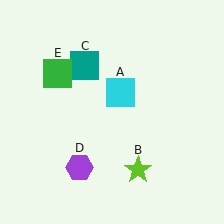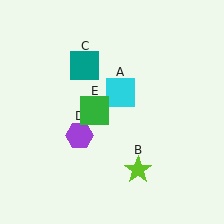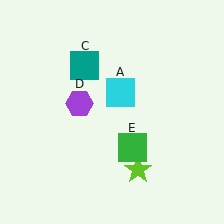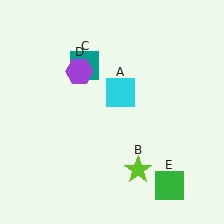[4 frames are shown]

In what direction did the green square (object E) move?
The green square (object E) moved down and to the right.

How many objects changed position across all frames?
2 objects changed position: purple hexagon (object D), green square (object E).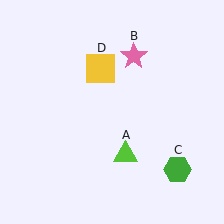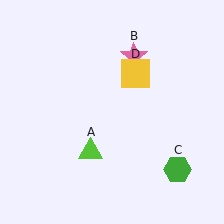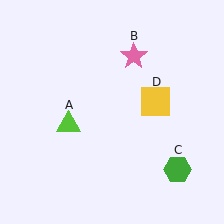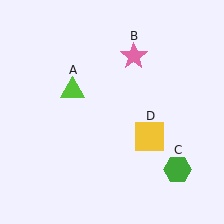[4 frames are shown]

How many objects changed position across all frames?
2 objects changed position: lime triangle (object A), yellow square (object D).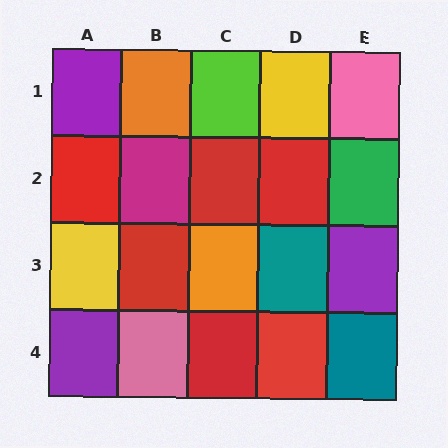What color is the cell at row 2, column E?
Green.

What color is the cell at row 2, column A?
Red.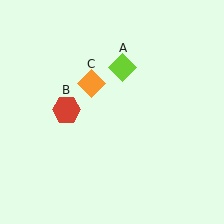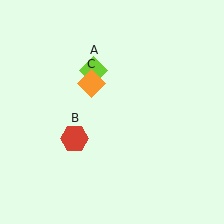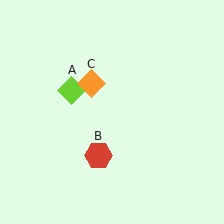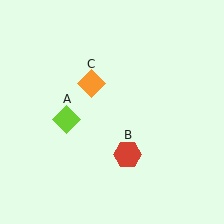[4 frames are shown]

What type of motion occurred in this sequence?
The lime diamond (object A), red hexagon (object B) rotated counterclockwise around the center of the scene.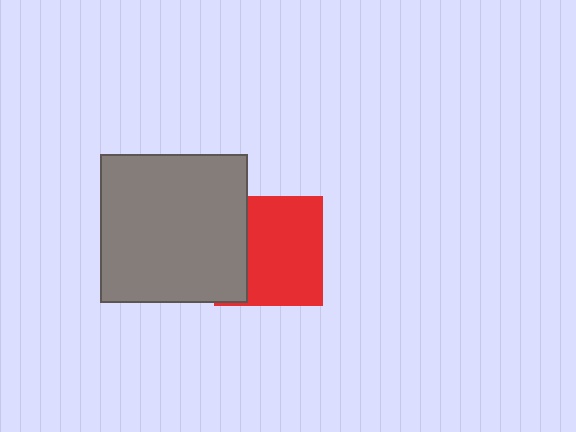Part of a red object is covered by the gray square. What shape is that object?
It is a square.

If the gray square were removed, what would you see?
You would see the complete red square.